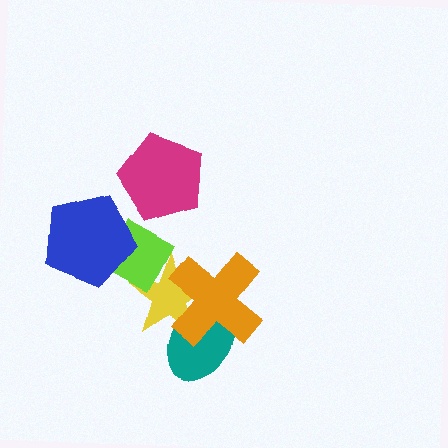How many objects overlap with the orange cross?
2 objects overlap with the orange cross.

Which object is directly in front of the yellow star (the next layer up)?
The lime diamond is directly in front of the yellow star.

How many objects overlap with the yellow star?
3 objects overlap with the yellow star.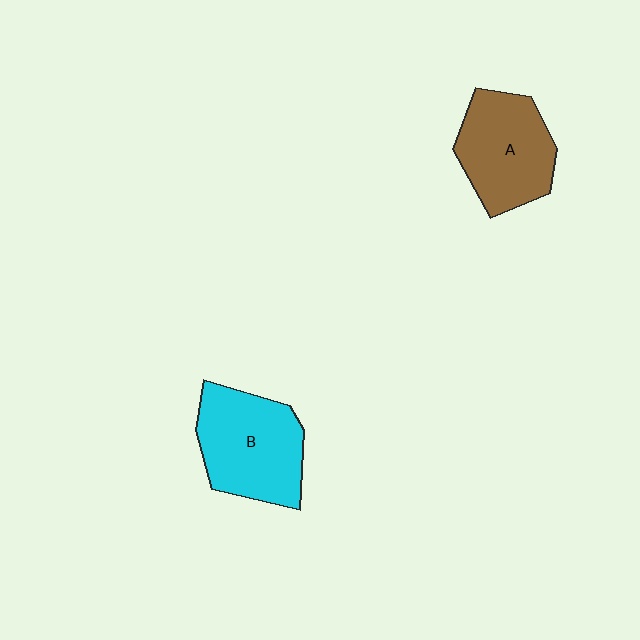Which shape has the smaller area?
Shape A (brown).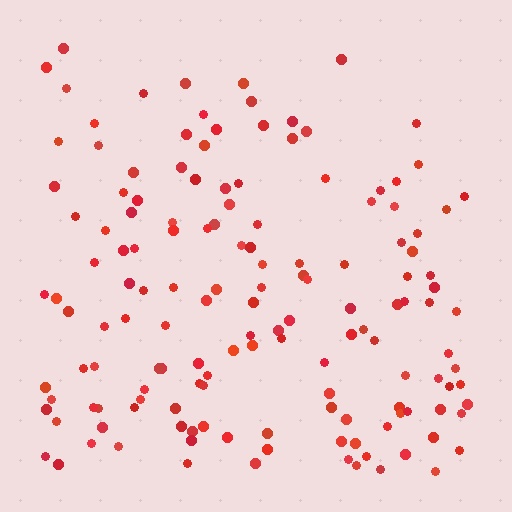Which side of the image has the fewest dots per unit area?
The top.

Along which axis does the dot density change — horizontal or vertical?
Vertical.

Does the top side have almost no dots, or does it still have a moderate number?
Still a moderate number, just noticeably fewer than the bottom.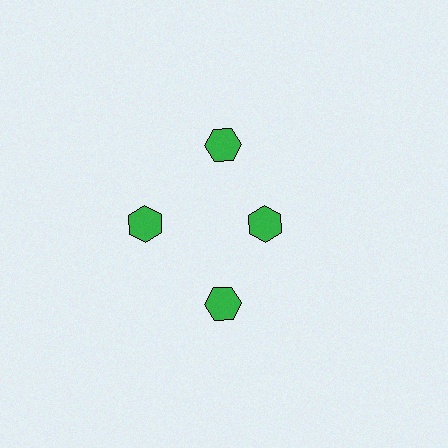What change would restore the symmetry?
The symmetry would be restored by moving it outward, back onto the ring so that all 4 hexagons sit at equal angles and equal distance from the center.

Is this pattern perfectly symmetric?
No. The 4 green hexagons are arranged in a ring, but one element near the 3 o'clock position is pulled inward toward the center, breaking the 4-fold rotational symmetry.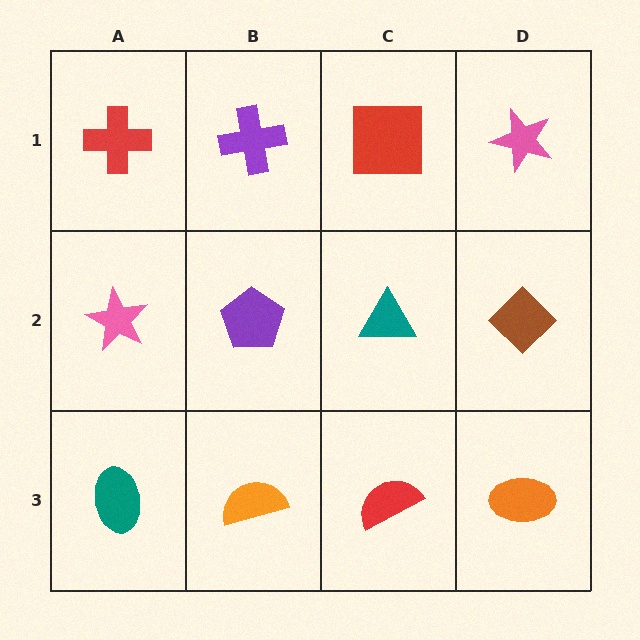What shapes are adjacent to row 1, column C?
A teal triangle (row 2, column C), a purple cross (row 1, column B), a pink star (row 1, column D).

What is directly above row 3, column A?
A pink star.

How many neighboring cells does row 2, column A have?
3.